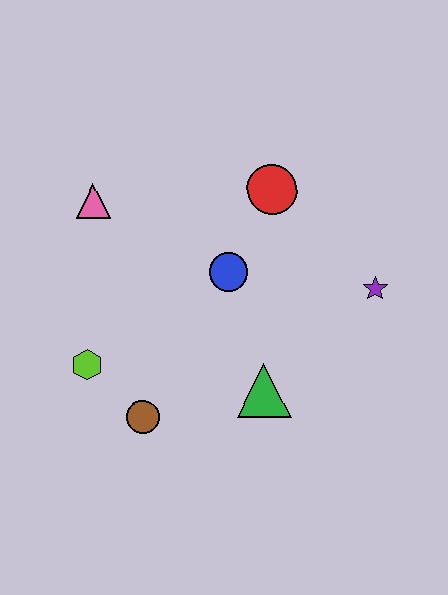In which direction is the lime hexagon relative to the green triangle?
The lime hexagon is to the left of the green triangle.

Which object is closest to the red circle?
The blue circle is closest to the red circle.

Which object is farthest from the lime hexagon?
The purple star is farthest from the lime hexagon.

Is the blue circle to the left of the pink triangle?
No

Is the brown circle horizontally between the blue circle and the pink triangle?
Yes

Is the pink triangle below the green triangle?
No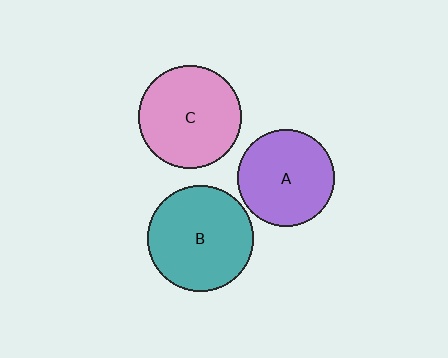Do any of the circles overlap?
No, none of the circles overlap.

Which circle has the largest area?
Circle B (teal).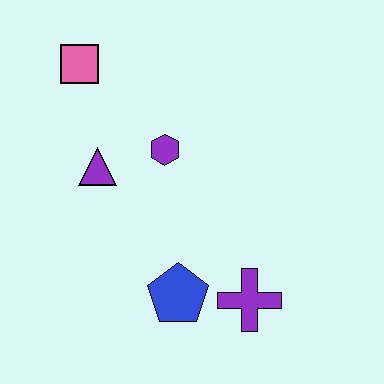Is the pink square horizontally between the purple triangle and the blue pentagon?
No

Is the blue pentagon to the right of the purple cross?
No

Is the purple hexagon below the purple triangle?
No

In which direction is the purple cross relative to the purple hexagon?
The purple cross is below the purple hexagon.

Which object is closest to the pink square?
The purple triangle is closest to the pink square.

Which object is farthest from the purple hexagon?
The purple cross is farthest from the purple hexagon.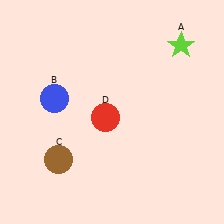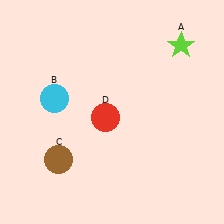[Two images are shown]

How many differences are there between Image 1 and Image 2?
There is 1 difference between the two images.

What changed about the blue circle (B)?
In Image 1, B is blue. In Image 2, it changed to cyan.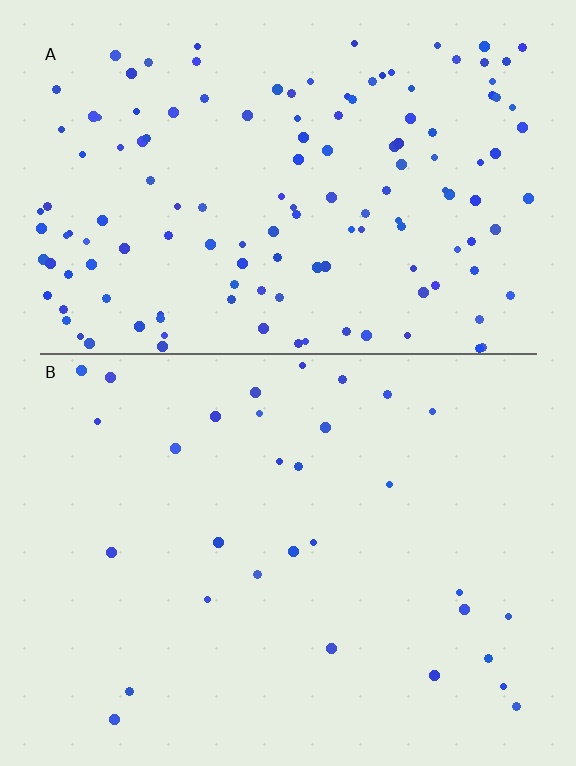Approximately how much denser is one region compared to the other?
Approximately 4.6× — region A over region B.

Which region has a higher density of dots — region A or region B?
A (the top).